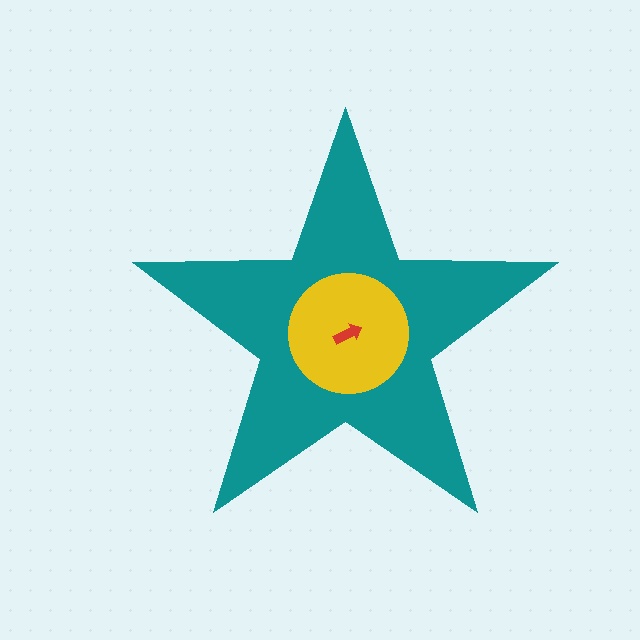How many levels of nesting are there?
3.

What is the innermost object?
The red arrow.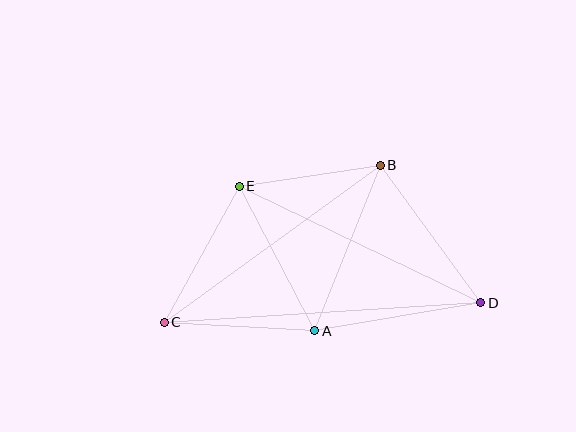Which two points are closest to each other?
Points B and E are closest to each other.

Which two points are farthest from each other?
Points C and D are farthest from each other.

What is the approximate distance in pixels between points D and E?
The distance between D and E is approximately 268 pixels.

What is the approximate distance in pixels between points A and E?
The distance between A and E is approximately 163 pixels.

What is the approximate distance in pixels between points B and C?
The distance between B and C is approximately 267 pixels.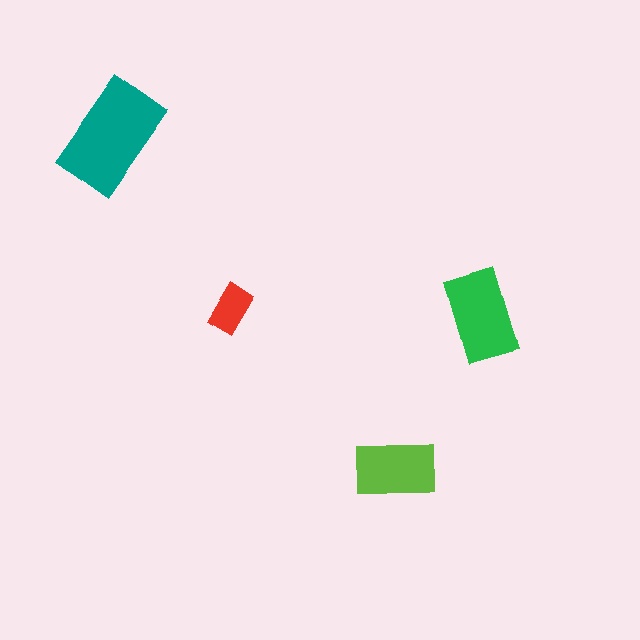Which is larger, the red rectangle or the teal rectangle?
The teal one.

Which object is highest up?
The teal rectangle is topmost.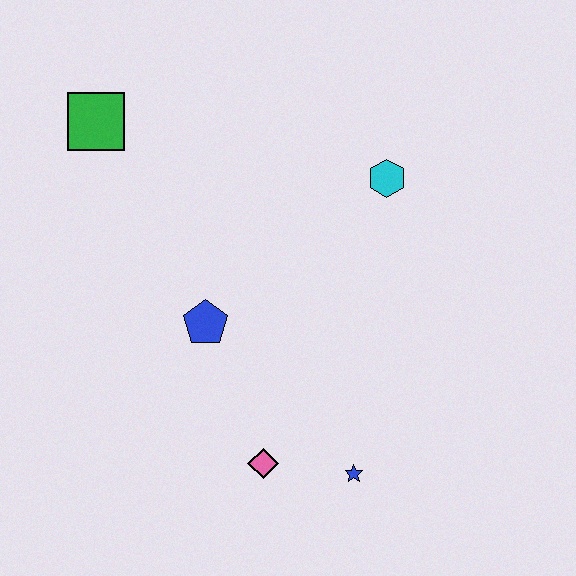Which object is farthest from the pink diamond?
The green square is farthest from the pink diamond.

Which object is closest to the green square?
The blue pentagon is closest to the green square.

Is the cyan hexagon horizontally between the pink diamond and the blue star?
No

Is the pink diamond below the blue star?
No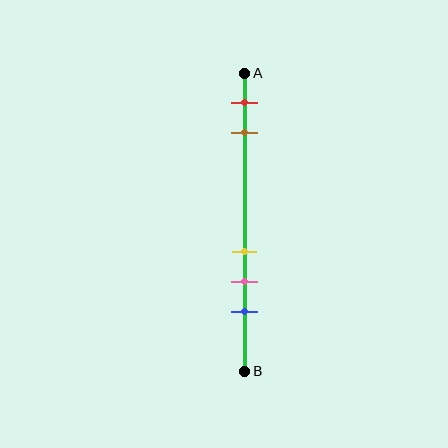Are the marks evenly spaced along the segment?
No, the marks are not evenly spaced.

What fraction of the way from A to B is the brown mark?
The brown mark is approximately 20% (0.2) of the way from A to B.